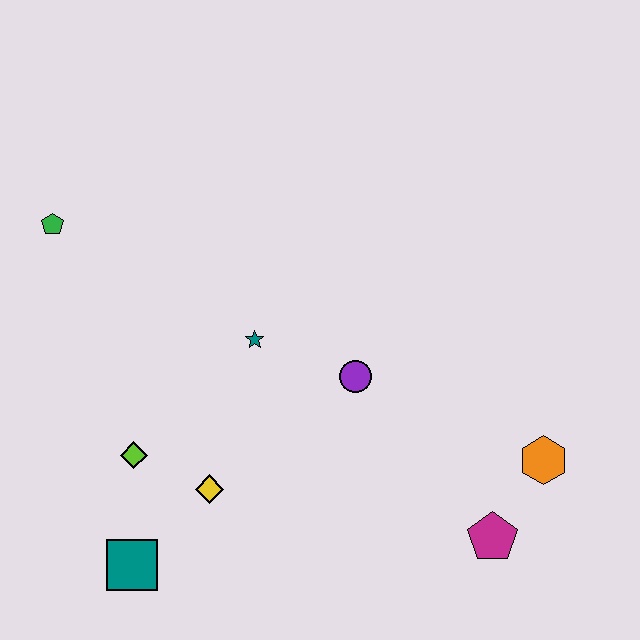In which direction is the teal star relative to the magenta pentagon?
The teal star is to the left of the magenta pentagon.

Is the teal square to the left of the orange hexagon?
Yes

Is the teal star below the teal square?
No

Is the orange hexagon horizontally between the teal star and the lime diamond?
No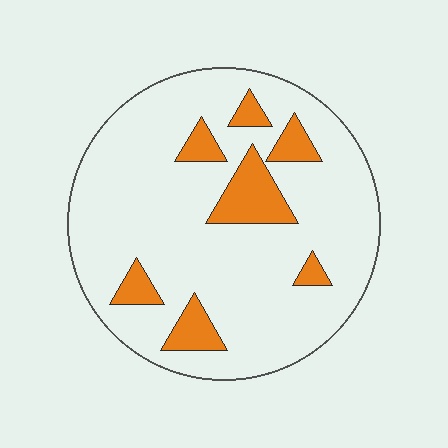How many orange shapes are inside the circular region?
7.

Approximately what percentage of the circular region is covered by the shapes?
Approximately 15%.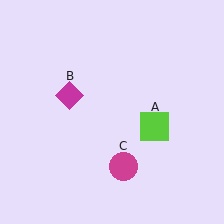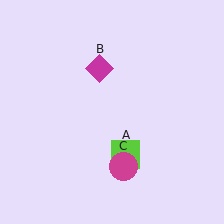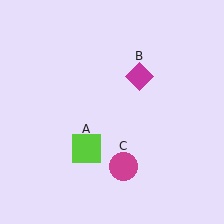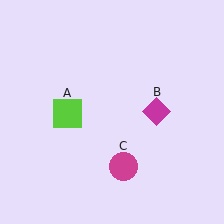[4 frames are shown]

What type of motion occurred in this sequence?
The lime square (object A), magenta diamond (object B) rotated clockwise around the center of the scene.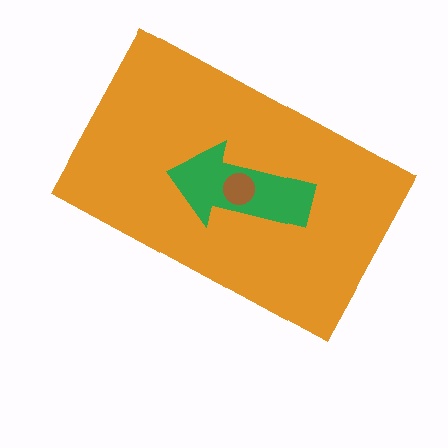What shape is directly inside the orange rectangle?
The green arrow.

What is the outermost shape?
The orange rectangle.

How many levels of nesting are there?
3.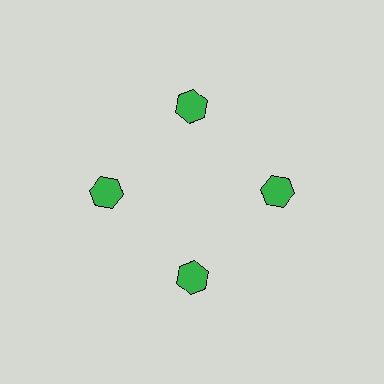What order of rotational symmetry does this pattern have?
This pattern has 4-fold rotational symmetry.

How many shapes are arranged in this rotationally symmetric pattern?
There are 4 shapes, arranged in 4 groups of 1.